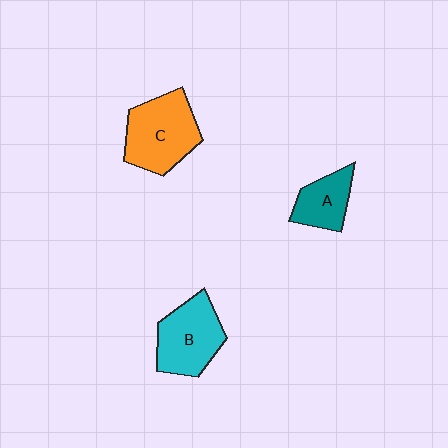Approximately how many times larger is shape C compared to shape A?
Approximately 1.7 times.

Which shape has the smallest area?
Shape A (teal).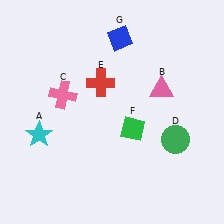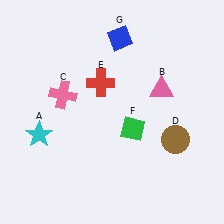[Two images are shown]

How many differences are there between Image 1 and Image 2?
There is 1 difference between the two images.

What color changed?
The circle (D) changed from green in Image 1 to brown in Image 2.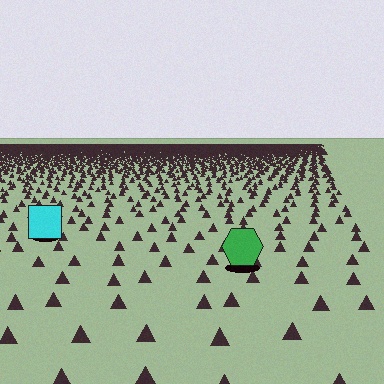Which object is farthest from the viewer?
The cyan square is farthest from the viewer. It appears smaller and the ground texture around it is denser.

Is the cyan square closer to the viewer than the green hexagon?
No. The green hexagon is closer — you can tell from the texture gradient: the ground texture is coarser near it.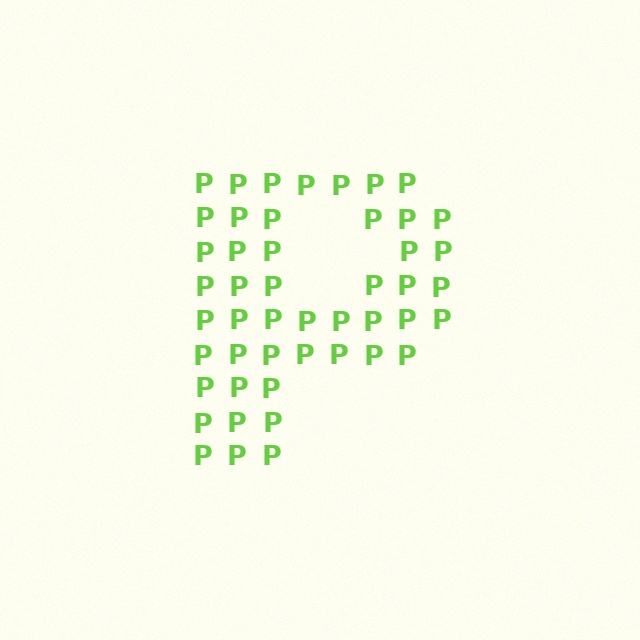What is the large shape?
The large shape is the letter P.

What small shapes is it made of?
It is made of small letter P's.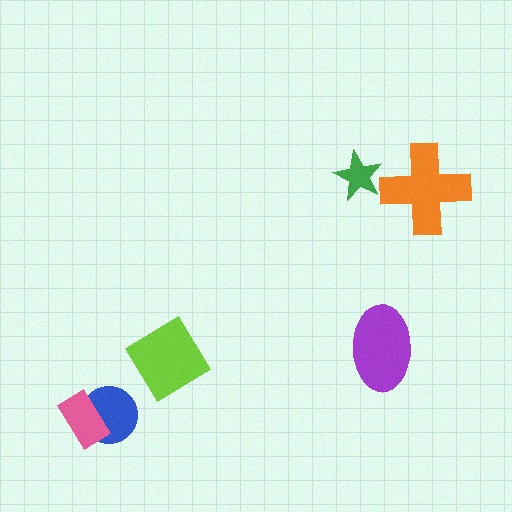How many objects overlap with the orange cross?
0 objects overlap with the orange cross.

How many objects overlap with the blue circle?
1 object overlaps with the blue circle.